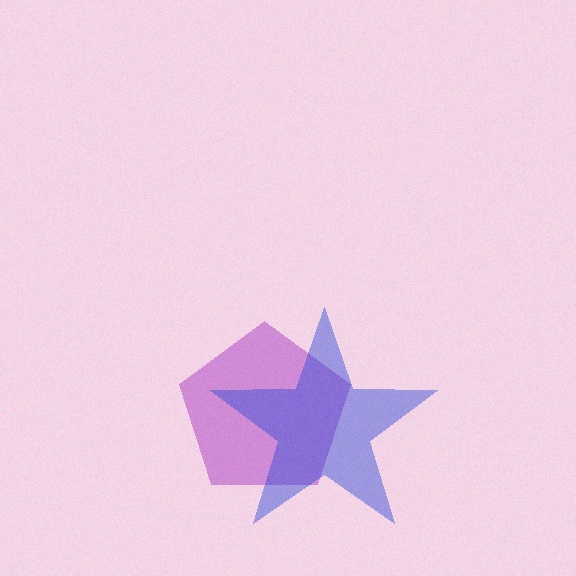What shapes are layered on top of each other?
The layered shapes are: a purple pentagon, a blue star.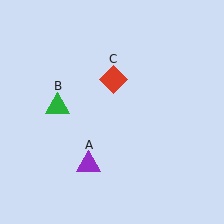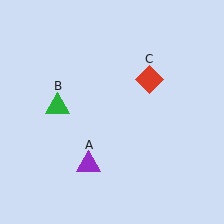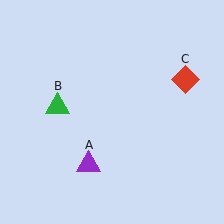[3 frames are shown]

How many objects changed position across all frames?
1 object changed position: red diamond (object C).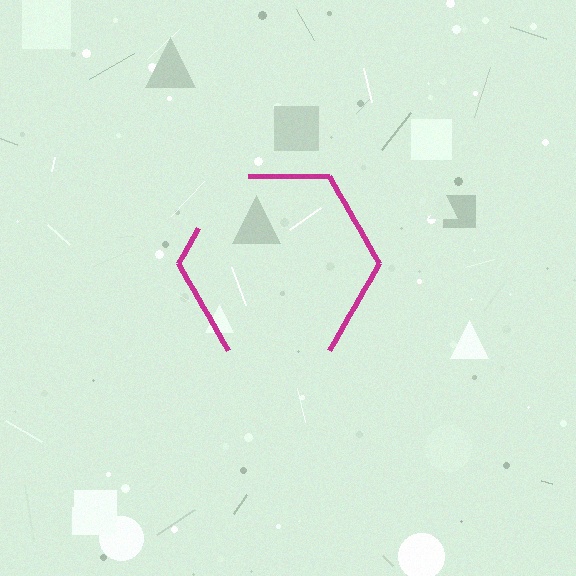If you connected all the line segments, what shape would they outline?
They would outline a hexagon.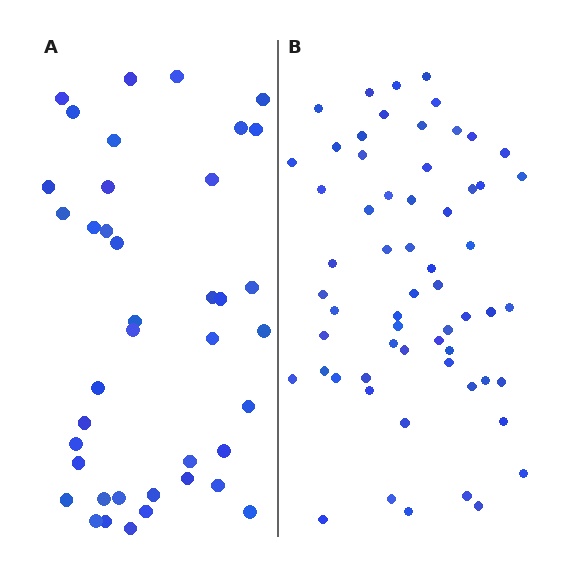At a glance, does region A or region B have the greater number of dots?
Region B (the right region) has more dots.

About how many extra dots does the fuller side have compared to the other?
Region B has approximately 20 more dots than region A.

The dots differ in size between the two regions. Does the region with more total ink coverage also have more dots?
No. Region A has more total ink coverage because its dots are larger, but region B actually contains more individual dots. Total area can be misleading — the number of items is what matters here.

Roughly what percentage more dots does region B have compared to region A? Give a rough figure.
About 50% more.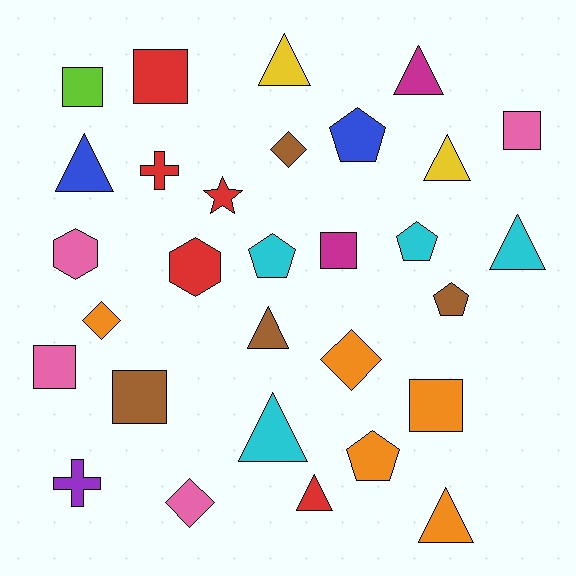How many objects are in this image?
There are 30 objects.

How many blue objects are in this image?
There are 2 blue objects.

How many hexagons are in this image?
There are 2 hexagons.